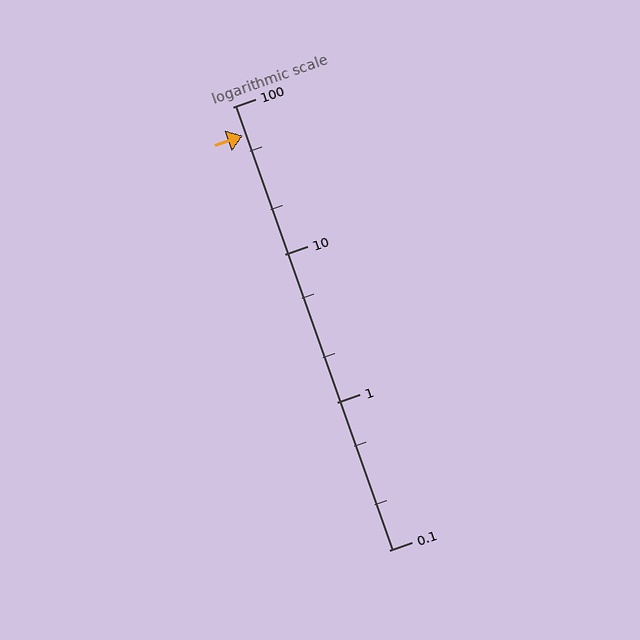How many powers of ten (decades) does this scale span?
The scale spans 3 decades, from 0.1 to 100.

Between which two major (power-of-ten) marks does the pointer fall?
The pointer is between 10 and 100.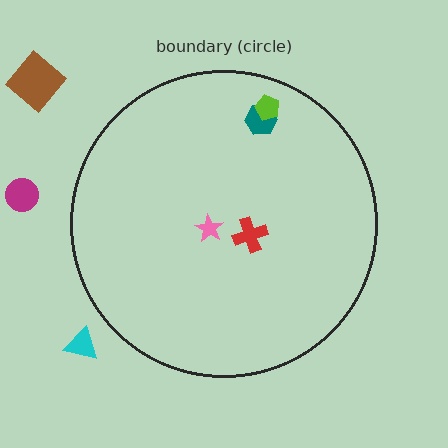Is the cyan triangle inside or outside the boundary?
Outside.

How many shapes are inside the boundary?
4 inside, 3 outside.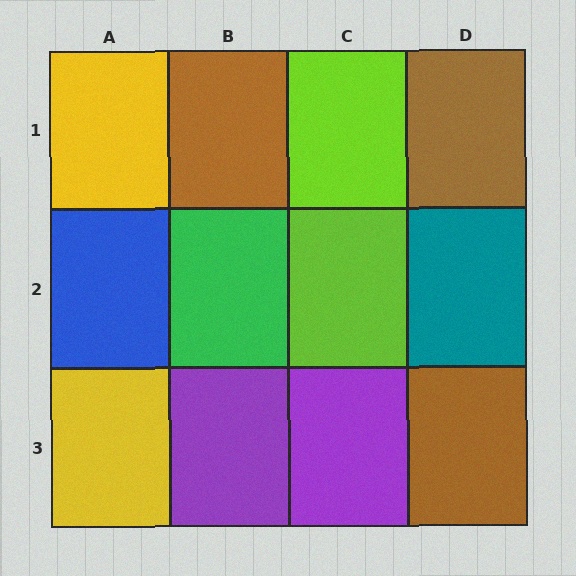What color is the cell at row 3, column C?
Purple.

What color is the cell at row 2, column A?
Blue.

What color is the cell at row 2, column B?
Green.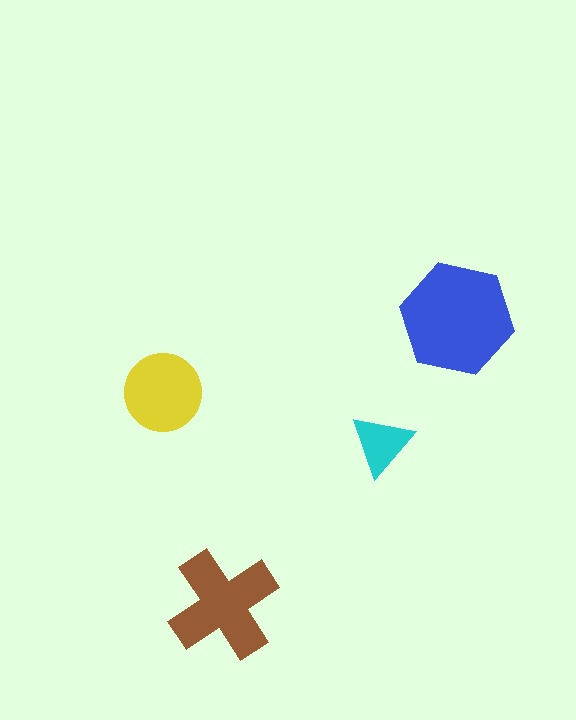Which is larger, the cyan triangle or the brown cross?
The brown cross.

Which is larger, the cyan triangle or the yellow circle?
The yellow circle.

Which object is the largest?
The blue hexagon.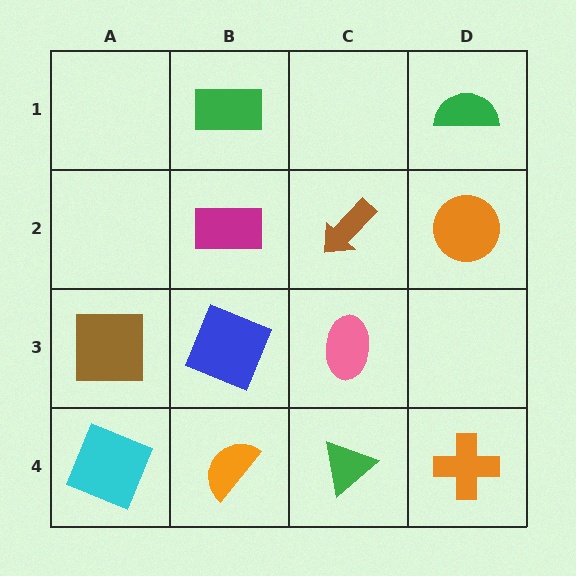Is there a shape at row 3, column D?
No, that cell is empty.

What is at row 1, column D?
A green semicircle.